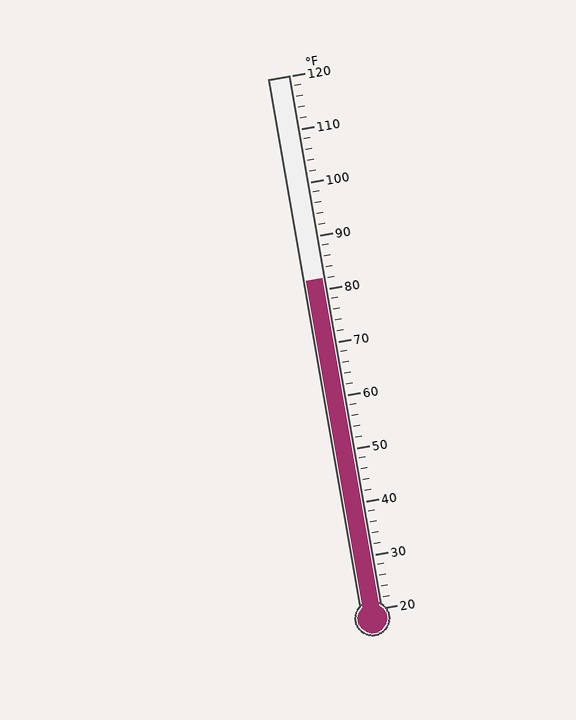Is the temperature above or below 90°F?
The temperature is below 90°F.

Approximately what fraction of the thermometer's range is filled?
The thermometer is filled to approximately 60% of its range.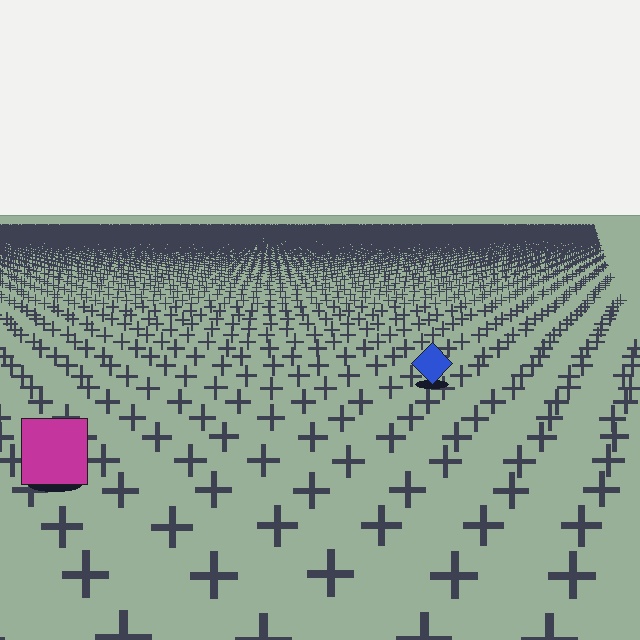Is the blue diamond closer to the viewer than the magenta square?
No. The magenta square is closer — you can tell from the texture gradient: the ground texture is coarser near it.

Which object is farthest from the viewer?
The blue diamond is farthest from the viewer. It appears smaller and the ground texture around it is denser.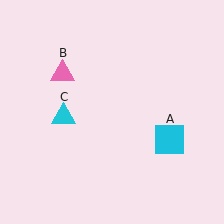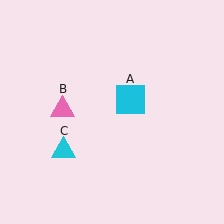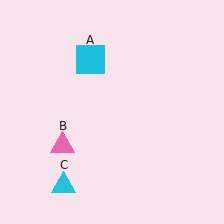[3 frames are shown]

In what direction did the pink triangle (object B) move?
The pink triangle (object B) moved down.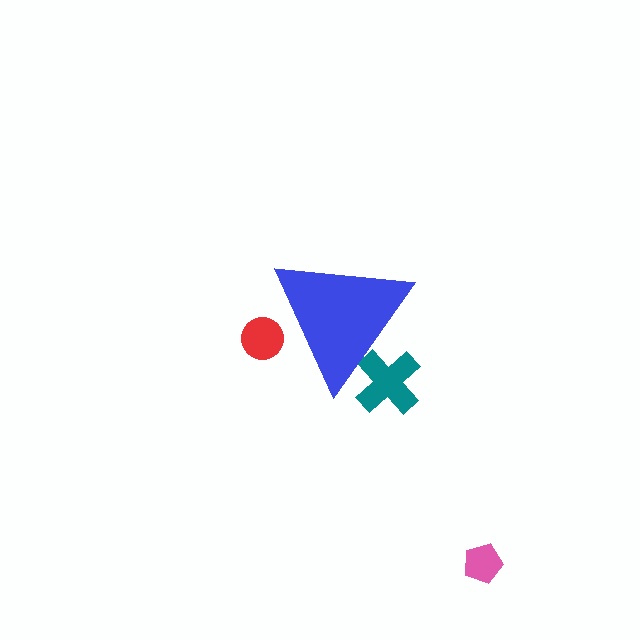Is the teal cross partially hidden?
Yes, the teal cross is partially hidden behind the blue triangle.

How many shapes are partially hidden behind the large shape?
2 shapes are partially hidden.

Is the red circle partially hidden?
Yes, the red circle is partially hidden behind the blue triangle.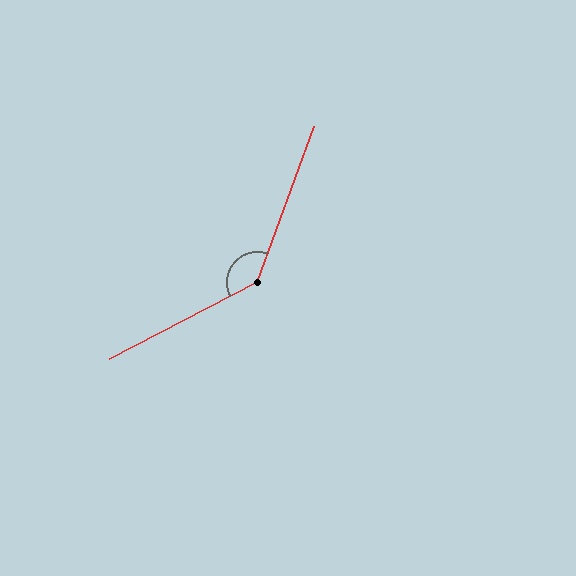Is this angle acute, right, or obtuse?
It is obtuse.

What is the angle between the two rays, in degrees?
Approximately 137 degrees.